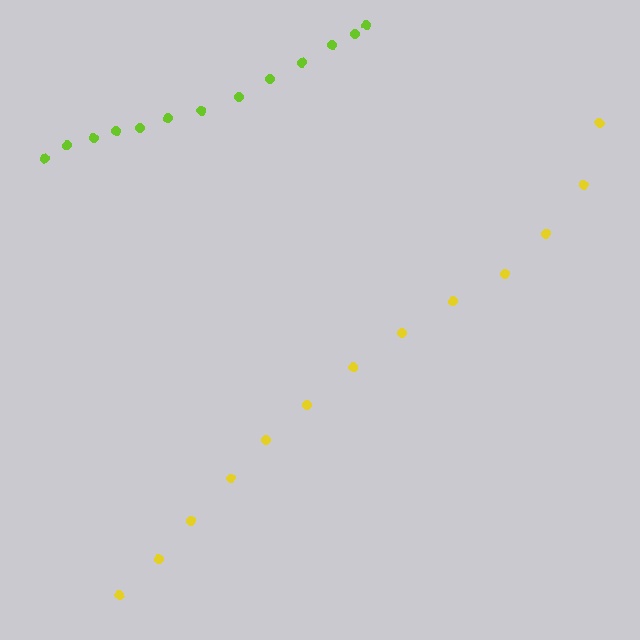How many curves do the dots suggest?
There are 2 distinct paths.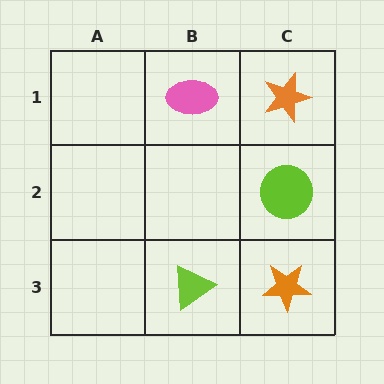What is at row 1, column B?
A pink ellipse.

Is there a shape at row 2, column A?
No, that cell is empty.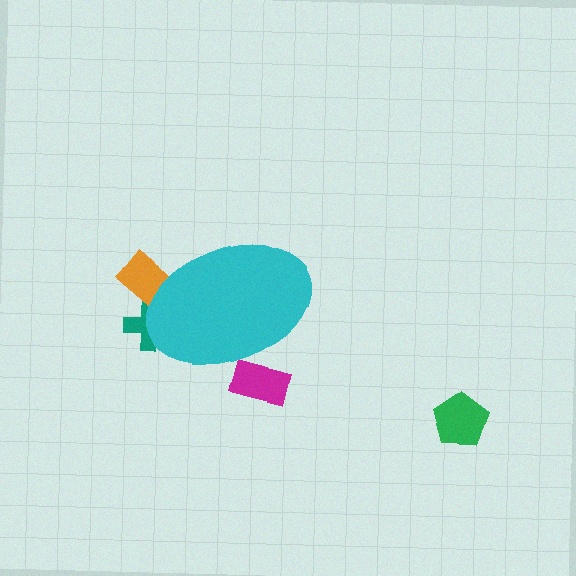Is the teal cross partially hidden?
Yes, the teal cross is partially hidden behind the cyan ellipse.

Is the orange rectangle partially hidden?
Yes, the orange rectangle is partially hidden behind the cyan ellipse.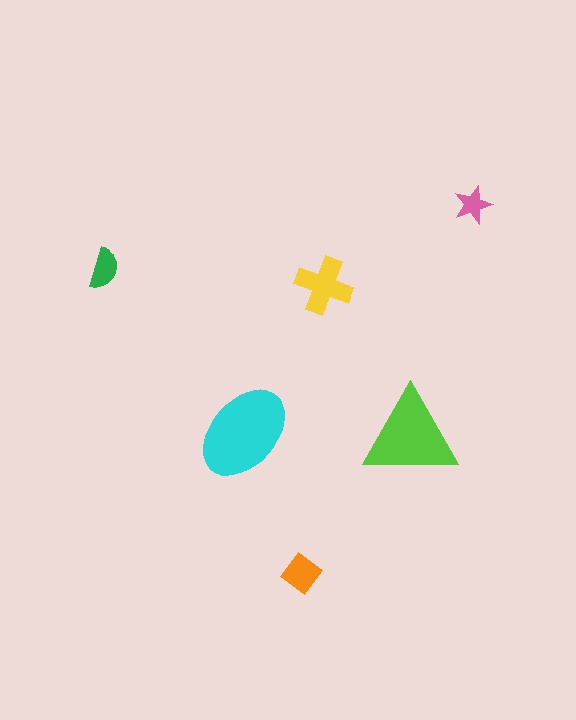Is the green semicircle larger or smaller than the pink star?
Larger.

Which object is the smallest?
The pink star.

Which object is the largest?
The cyan ellipse.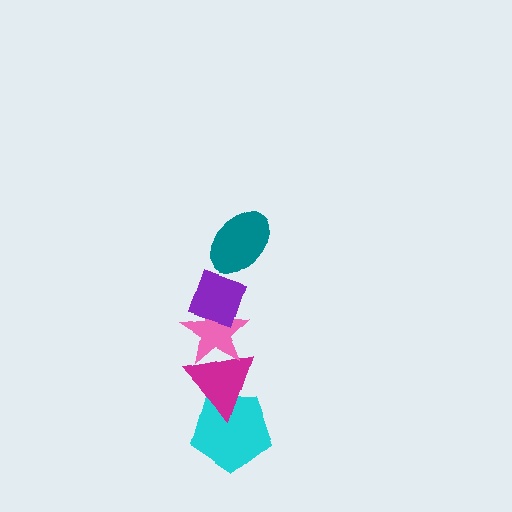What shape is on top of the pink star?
The purple diamond is on top of the pink star.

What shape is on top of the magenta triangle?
The pink star is on top of the magenta triangle.